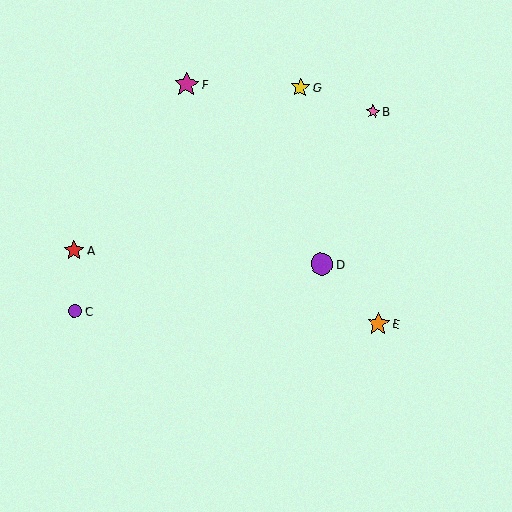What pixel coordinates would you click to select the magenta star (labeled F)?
Click at (186, 85) to select the magenta star F.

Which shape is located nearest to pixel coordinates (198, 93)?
The magenta star (labeled F) at (186, 85) is nearest to that location.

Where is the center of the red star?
The center of the red star is at (74, 250).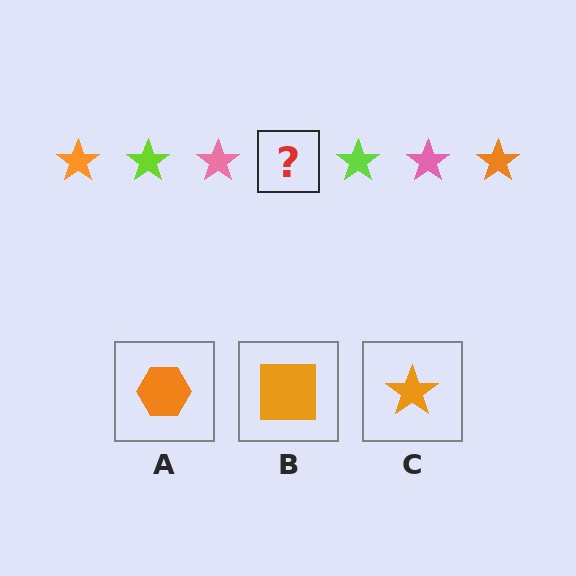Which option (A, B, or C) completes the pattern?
C.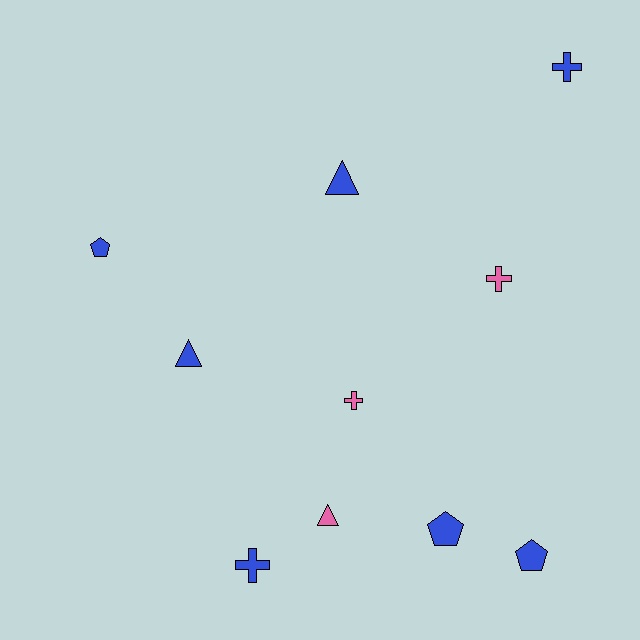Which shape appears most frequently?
Cross, with 4 objects.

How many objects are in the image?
There are 10 objects.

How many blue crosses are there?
There are 2 blue crosses.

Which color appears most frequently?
Blue, with 7 objects.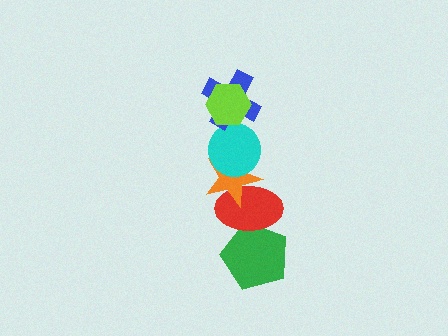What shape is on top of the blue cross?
The lime hexagon is on top of the blue cross.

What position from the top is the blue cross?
The blue cross is 2nd from the top.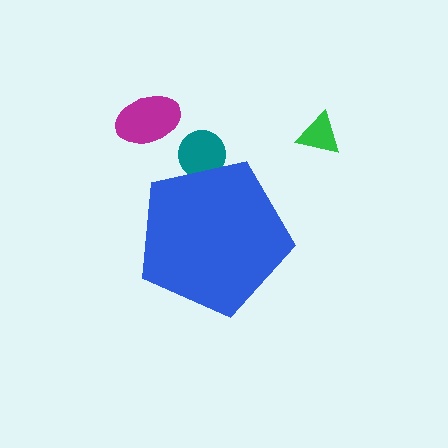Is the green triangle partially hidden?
No, the green triangle is fully visible.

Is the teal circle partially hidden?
Yes, the teal circle is partially hidden behind the blue pentagon.